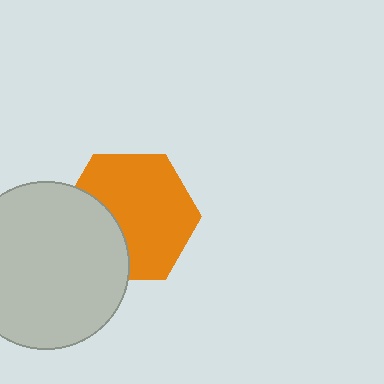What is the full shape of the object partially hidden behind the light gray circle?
The partially hidden object is an orange hexagon.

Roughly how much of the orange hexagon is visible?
Most of it is visible (roughly 69%).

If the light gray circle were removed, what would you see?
You would see the complete orange hexagon.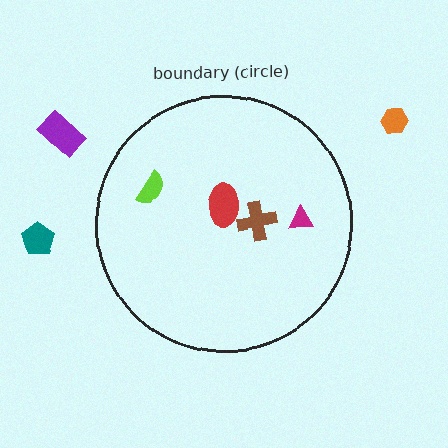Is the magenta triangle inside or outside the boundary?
Inside.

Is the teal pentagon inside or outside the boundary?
Outside.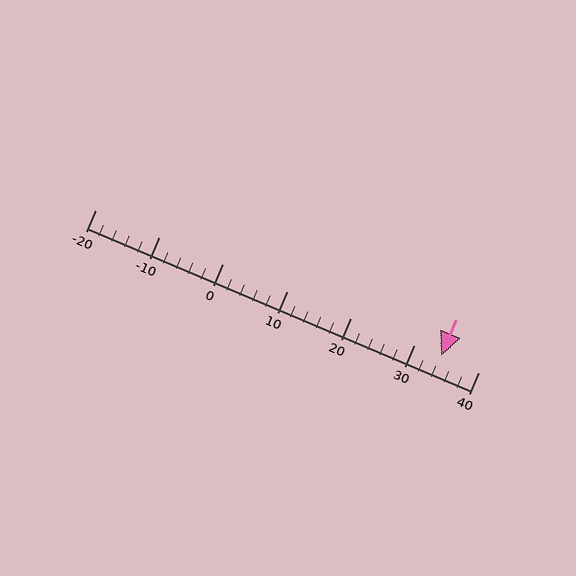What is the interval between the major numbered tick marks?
The major tick marks are spaced 10 units apart.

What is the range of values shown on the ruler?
The ruler shows values from -20 to 40.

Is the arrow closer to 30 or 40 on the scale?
The arrow is closer to 30.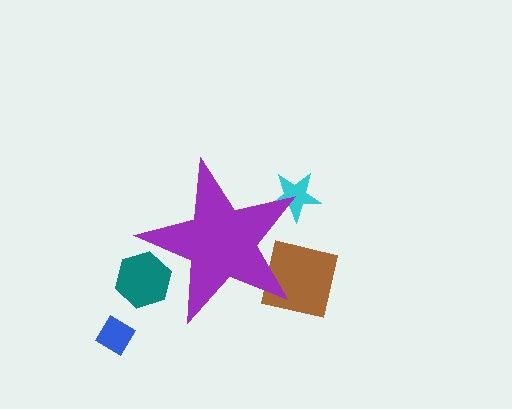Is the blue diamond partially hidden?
No, the blue diamond is fully visible.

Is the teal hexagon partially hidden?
Yes, the teal hexagon is partially hidden behind the purple star.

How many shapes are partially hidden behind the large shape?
3 shapes are partially hidden.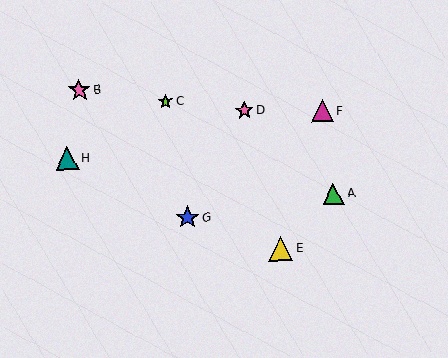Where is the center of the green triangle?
The center of the green triangle is at (333, 194).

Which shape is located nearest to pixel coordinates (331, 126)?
The magenta triangle (labeled F) at (323, 111) is nearest to that location.